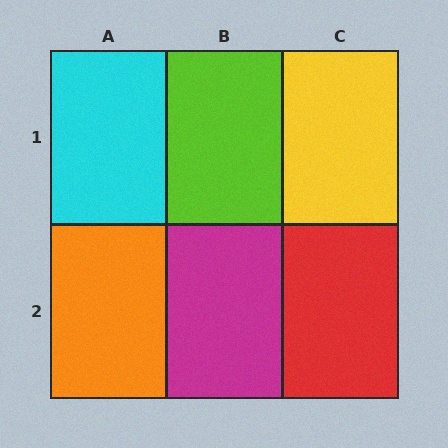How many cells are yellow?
1 cell is yellow.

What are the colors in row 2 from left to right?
Orange, magenta, red.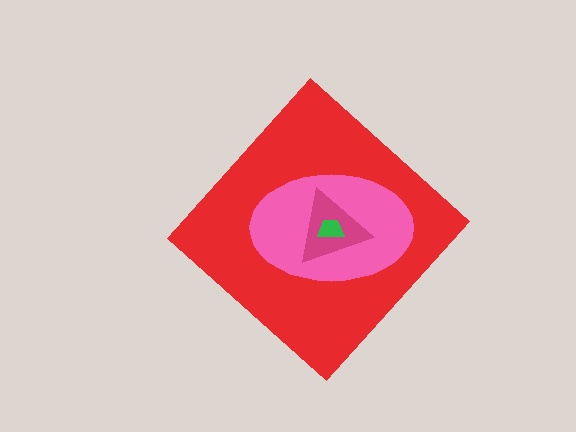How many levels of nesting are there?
4.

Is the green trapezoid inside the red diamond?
Yes.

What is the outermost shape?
The red diamond.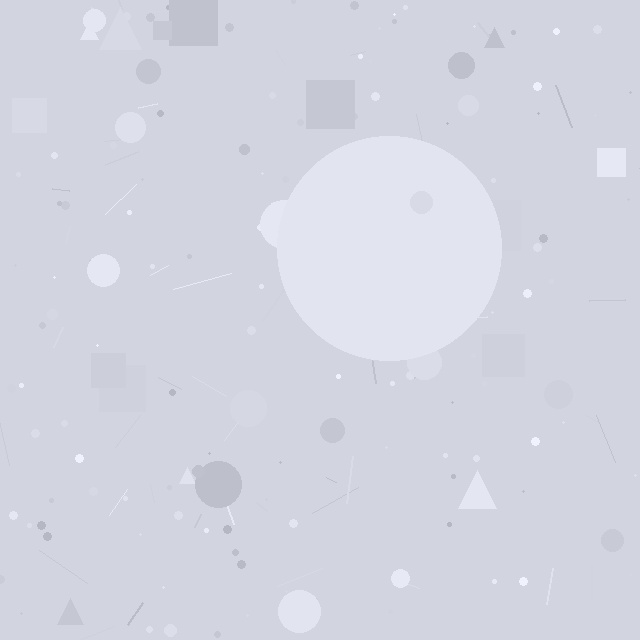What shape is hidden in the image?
A circle is hidden in the image.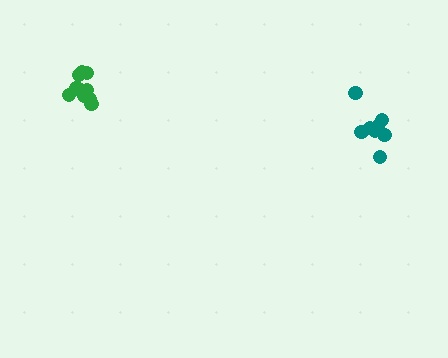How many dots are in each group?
Group 1: 10 dots, Group 2: 9 dots (19 total).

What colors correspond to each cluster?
The clusters are colored: green, teal.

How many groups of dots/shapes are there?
There are 2 groups.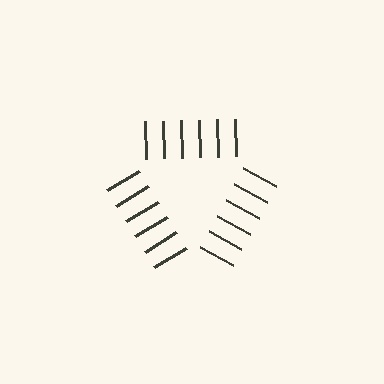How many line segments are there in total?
18 — 6 along each of the 3 edges.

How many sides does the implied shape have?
3 sides — the line-ends trace a triangle.